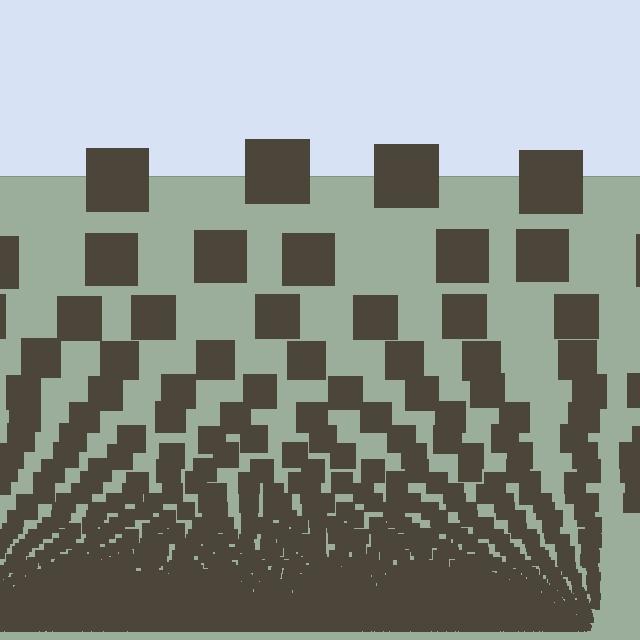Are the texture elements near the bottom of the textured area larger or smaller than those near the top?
Smaller. The gradient is inverted — elements near the bottom are smaller and denser.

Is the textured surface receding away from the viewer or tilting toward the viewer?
The surface appears to tilt toward the viewer. Texture elements get larger and sparser toward the top.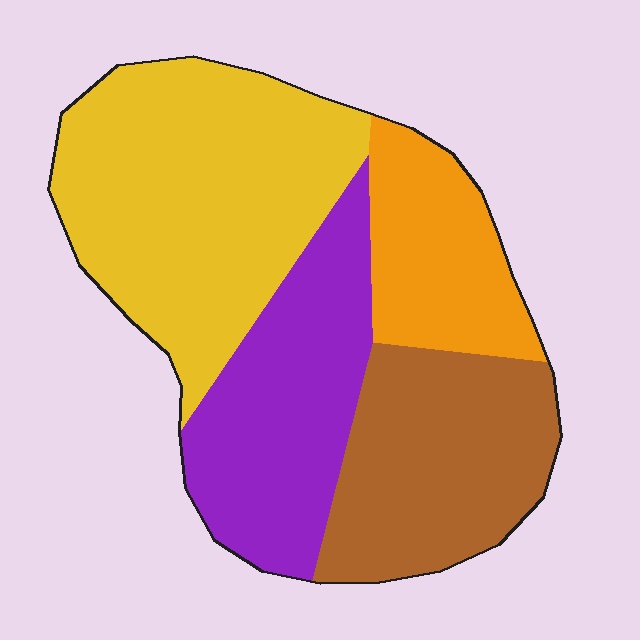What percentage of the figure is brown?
Brown takes up about one quarter (1/4) of the figure.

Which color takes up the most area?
Yellow, at roughly 35%.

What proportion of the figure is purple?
Purple takes up about one quarter (1/4) of the figure.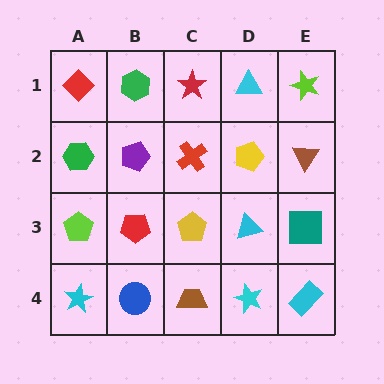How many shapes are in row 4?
5 shapes.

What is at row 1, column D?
A cyan triangle.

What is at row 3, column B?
A red pentagon.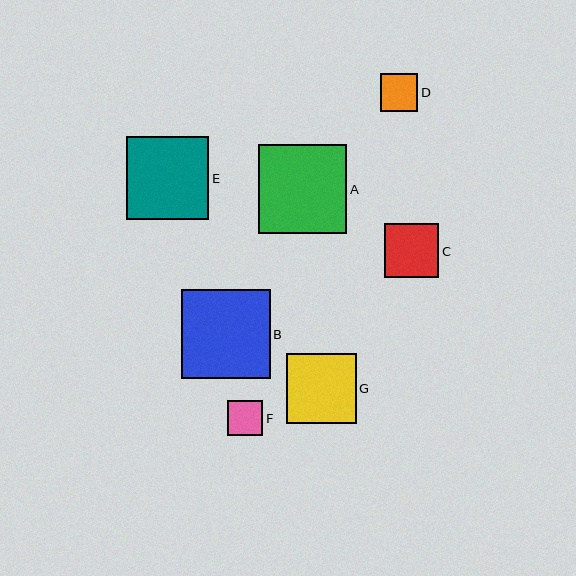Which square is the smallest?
Square F is the smallest with a size of approximately 35 pixels.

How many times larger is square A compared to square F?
Square A is approximately 2.5 times the size of square F.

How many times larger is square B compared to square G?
Square B is approximately 1.3 times the size of square G.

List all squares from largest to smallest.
From largest to smallest: B, A, E, G, C, D, F.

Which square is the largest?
Square B is the largest with a size of approximately 89 pixels.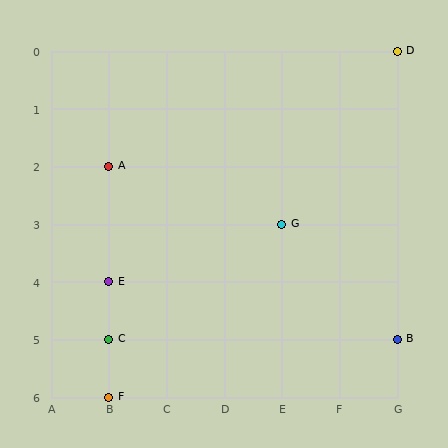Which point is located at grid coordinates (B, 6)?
Point F is at (B, 6).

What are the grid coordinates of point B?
Point B is at grid coordinates (G, 5).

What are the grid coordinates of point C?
Point C is at grid coordinates (B, 5).